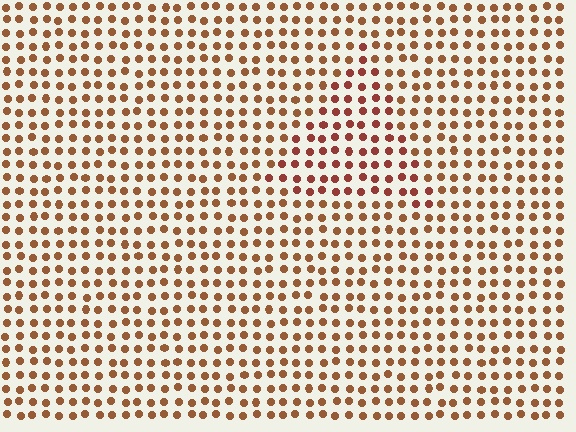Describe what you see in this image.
The image is filled with small brown elements in a uniform arrangement. A triangle-shaped region is visible where the elements are tinted to a slightly different hue, forming a subtle color boundary.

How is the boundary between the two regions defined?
The boundary is defined purely by a slight shift in hue (about 21 degrees). Spacing, size, and orientation are identical on both sides.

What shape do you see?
I see a triangle.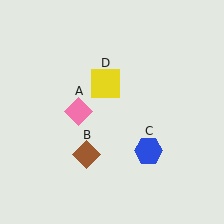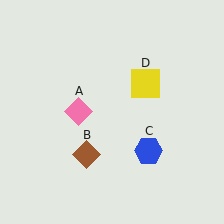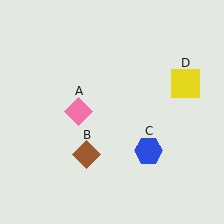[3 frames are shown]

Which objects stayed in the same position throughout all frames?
Pink diamond (object A) and brown diamond (object B) and blue hexagon (object C) remained stationary.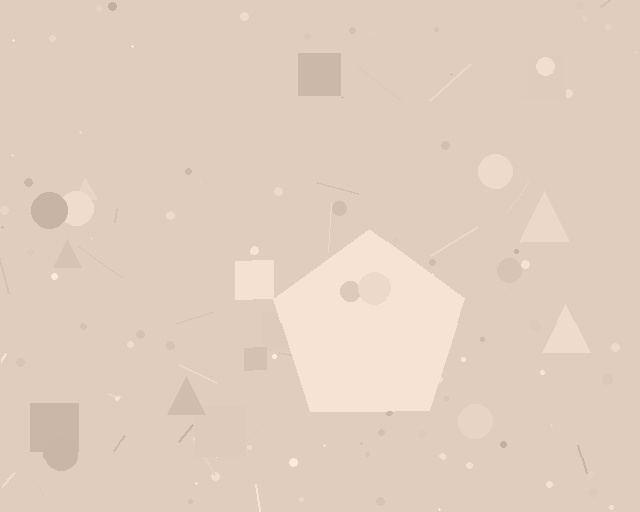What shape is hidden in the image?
A pentagon is hidden in the image.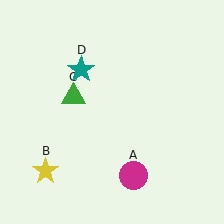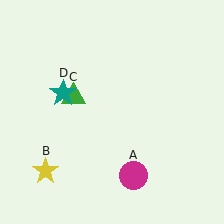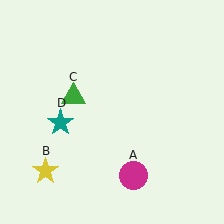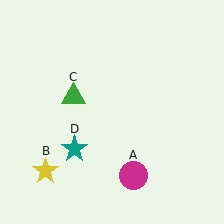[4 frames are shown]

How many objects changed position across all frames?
1 object changed position: teal star (object D).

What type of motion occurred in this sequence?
The teal star (object D) rotated counterclockwise around the center of the scene.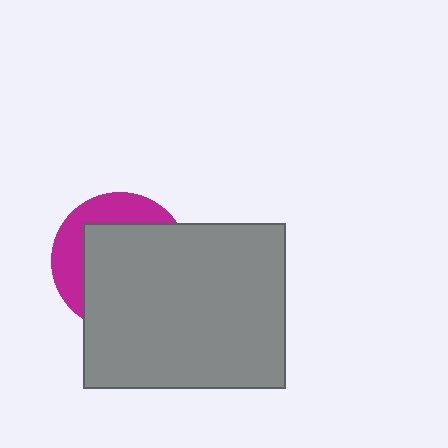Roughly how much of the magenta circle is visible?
A small part of it is visible (roughly 33%).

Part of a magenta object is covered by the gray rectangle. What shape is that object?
It is a circle.